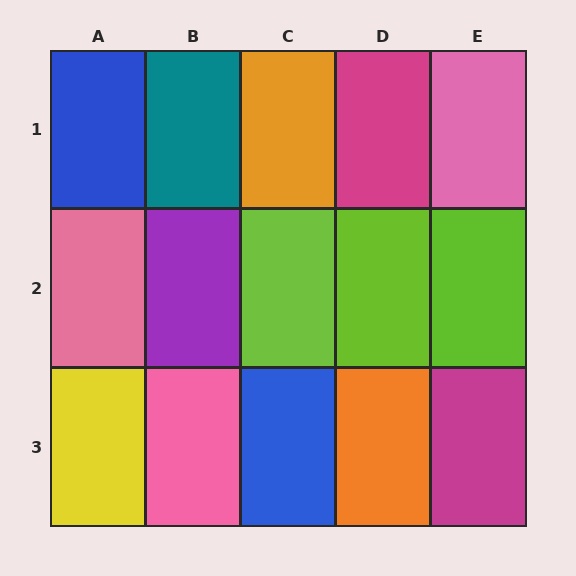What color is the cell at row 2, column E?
Lime.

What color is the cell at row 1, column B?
Teal.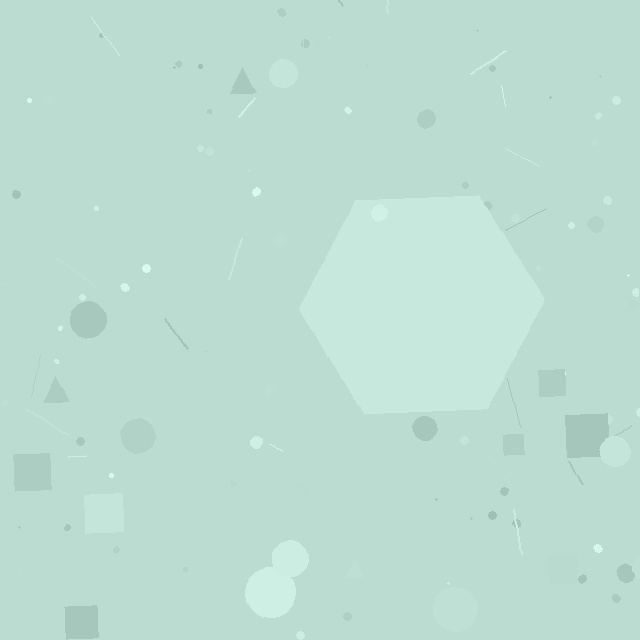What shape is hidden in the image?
A hexagon is hidden in the image.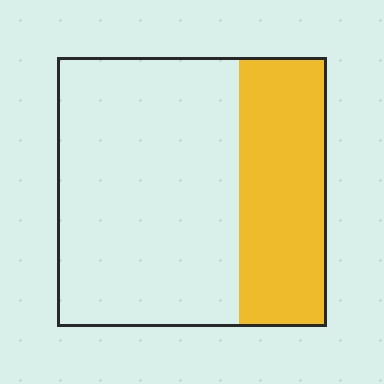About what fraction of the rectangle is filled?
About one third (1/3).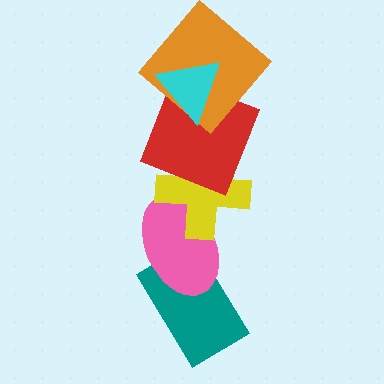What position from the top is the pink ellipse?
The pink ellipse is 5th from the top.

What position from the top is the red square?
The red square is 3rd from the top.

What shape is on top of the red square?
The orange diamond is on top of the red square.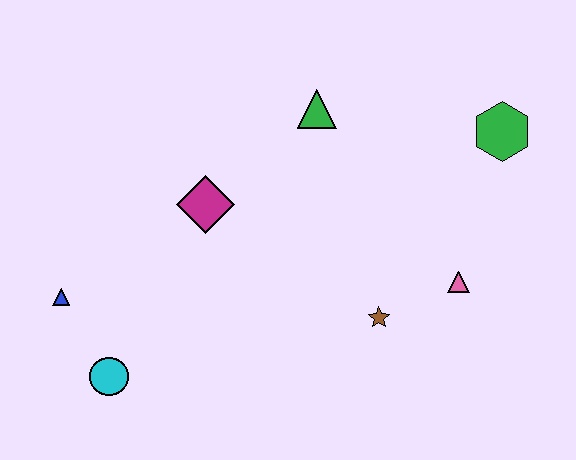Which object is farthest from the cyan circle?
The green hexagon is farthest from the cyan circle.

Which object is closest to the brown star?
The pink triangle is closest to the brown star.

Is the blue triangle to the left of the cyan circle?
Yes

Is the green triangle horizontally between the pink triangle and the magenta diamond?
Yes